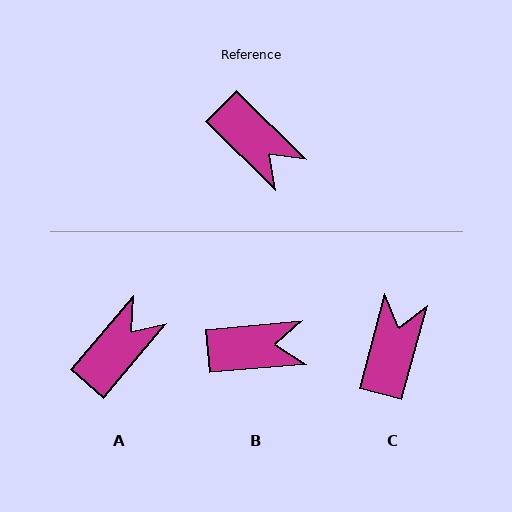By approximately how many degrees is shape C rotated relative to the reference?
Approximately 120 degrees counter-clockwise.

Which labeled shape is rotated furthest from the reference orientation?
C, about 120 degrees away.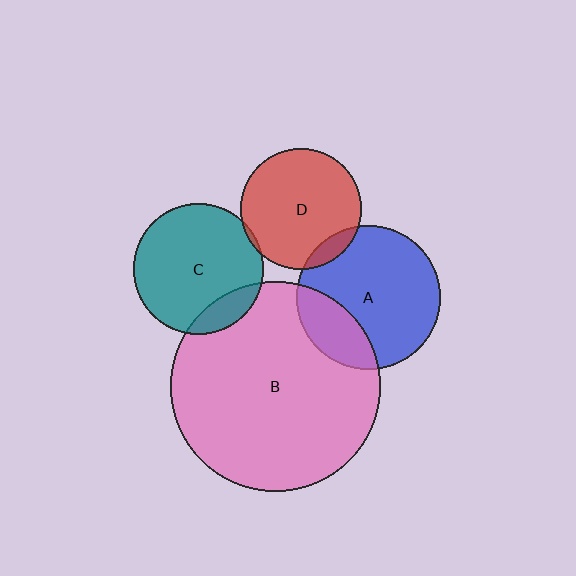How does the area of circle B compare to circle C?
Approximately 2.6 times.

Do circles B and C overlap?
Yes.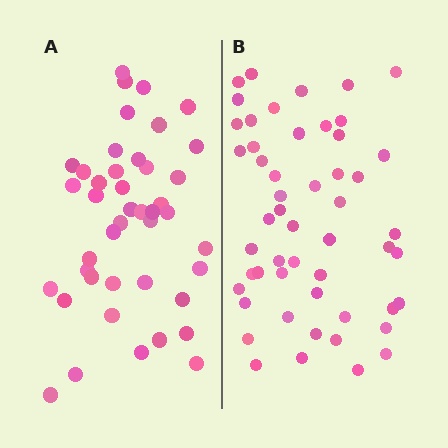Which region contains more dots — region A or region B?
Region B (the right region) has more dots.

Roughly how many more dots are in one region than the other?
Region B has roughly 8 or so more dots than region A.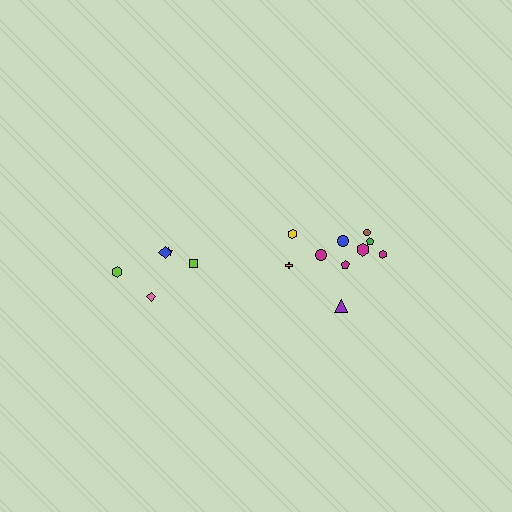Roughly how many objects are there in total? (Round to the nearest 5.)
Roughly 15 objects in total.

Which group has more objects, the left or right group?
The right group.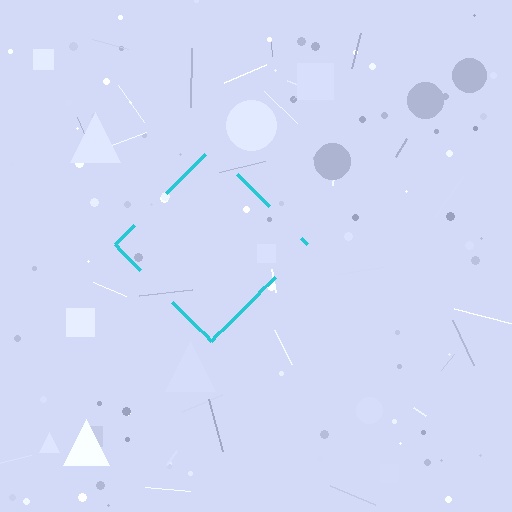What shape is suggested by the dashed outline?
The dashed outline suggests a diamond.